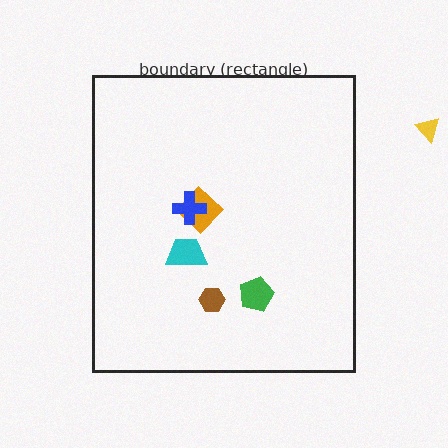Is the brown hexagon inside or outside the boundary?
Inside.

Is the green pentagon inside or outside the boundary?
Inside.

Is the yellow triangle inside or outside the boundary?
Outside.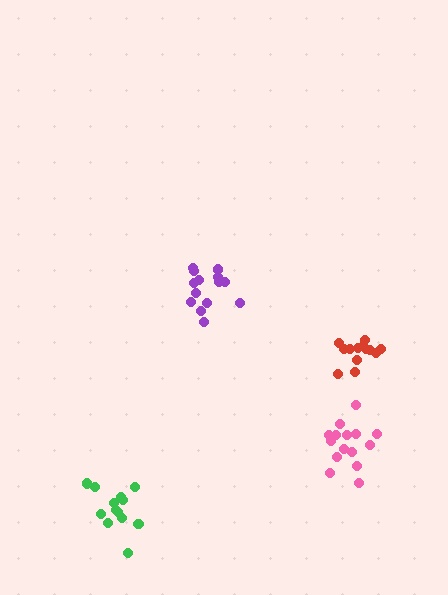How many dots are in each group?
Group 1: 14 dots, Group 2: 15 dots, Group 3: 13 dots, Group 4: 13 dots (55 total).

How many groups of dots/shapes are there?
There are 4 groups.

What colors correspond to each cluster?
The clusters are colored: purple, pink, red, green.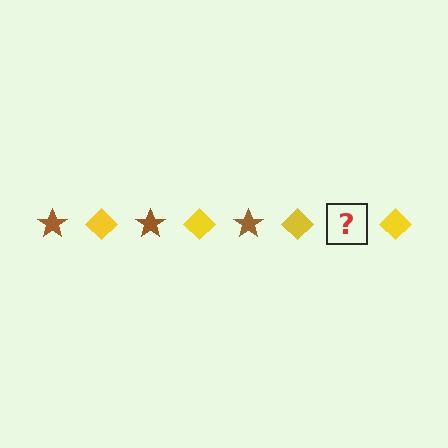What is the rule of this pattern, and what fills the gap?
The rule is that the pattern alternates between brown star and yellow diamond. The gap should be filled with a brown star.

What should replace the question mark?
The question mark should be replaced with a brown star.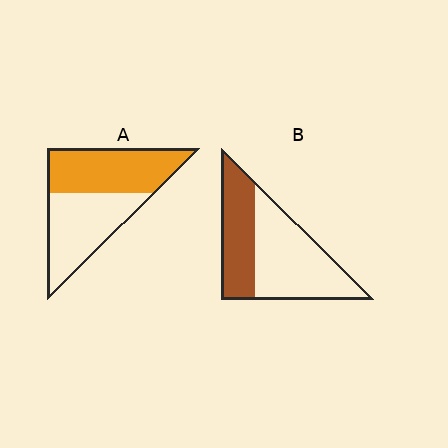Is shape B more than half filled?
No.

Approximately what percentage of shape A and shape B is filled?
A is approximately 50% and B is approximately 40%.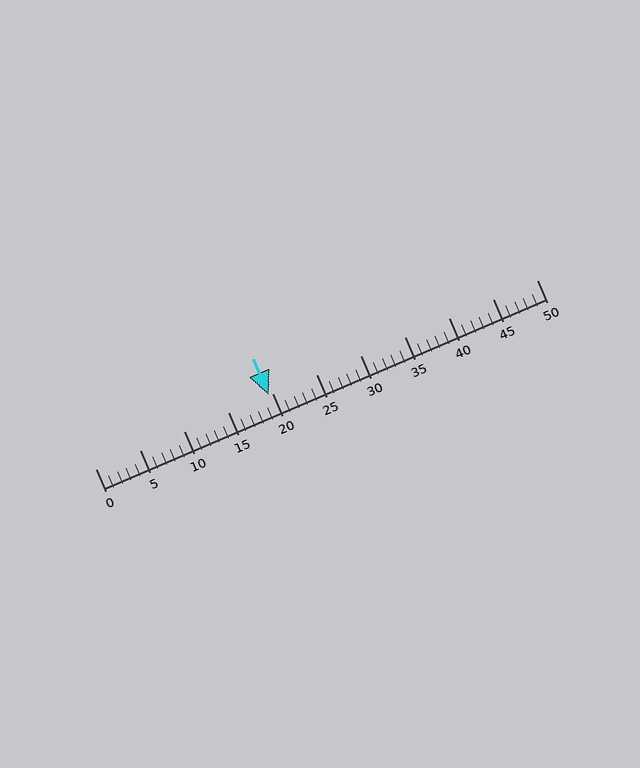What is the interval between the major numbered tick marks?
The major tick marks are spaced 5 units apart.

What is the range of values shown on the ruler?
The ruler shows values from 0 to 50.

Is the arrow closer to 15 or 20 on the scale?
The arrow is closer to 20.